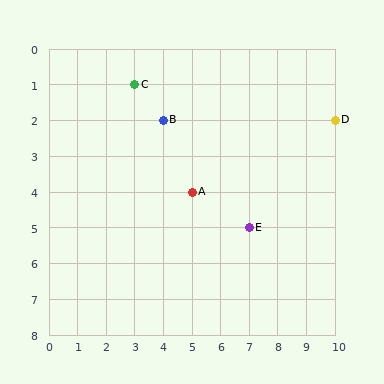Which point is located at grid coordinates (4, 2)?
Point B is at (4, 2).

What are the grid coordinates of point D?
Point D is at grid coordinates (10, 2).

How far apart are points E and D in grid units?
Points E and D are 3 columns and 3 rows apart (about 4.2 grid units diagonally).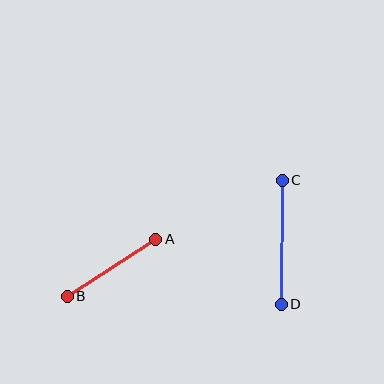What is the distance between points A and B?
The distance is approximately 105 pixels.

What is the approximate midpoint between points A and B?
The midpoint is at approximately (112, 268) pixels.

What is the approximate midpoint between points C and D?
The midpoint is at approximately (282, 242) pixels.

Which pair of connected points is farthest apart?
Points C and D are farthest apart.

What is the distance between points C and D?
The distance is approximately 124 pixels.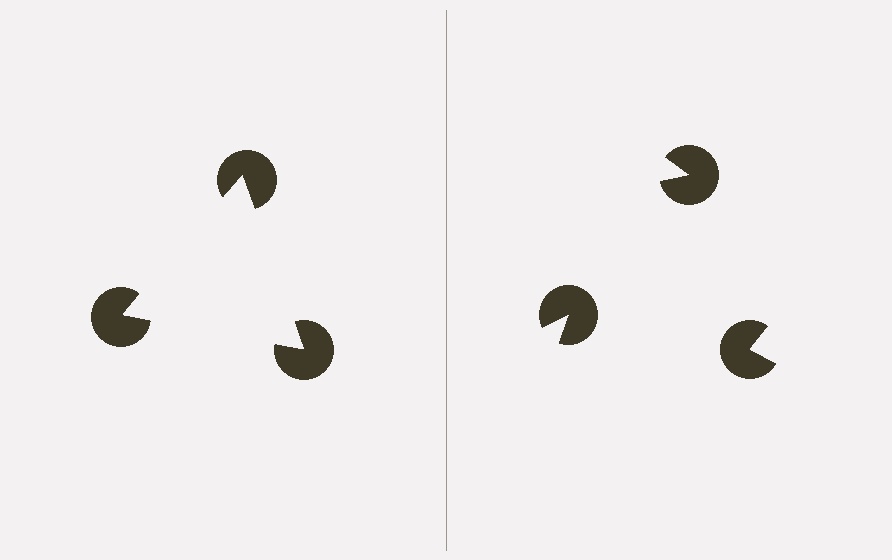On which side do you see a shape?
An illusory triangle appears on the left side. On the right side the wedge cuts are rotated, so no coherent shape forms.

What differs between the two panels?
The pac-man discs are positioned identically on both sides; only the wedge orientations differ. On the left they align to a triangle; on the right they are misaligned.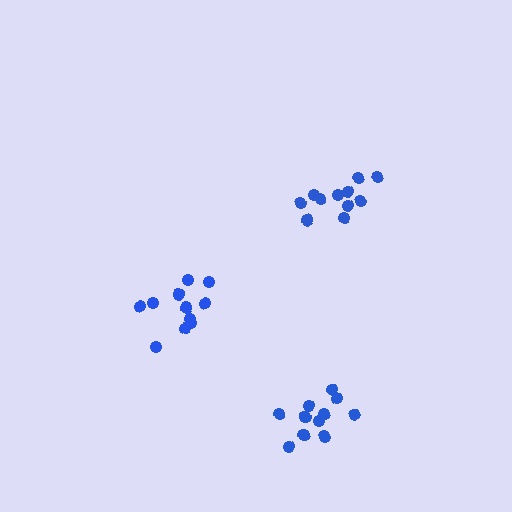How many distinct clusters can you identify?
There are 3 distinct clusters.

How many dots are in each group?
Group 1: 11 dots, Group 2: 11 dots, Group 3: 11 dots (33 total).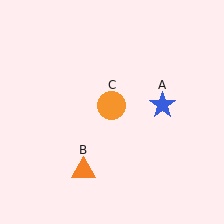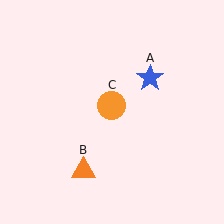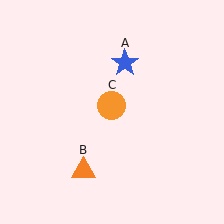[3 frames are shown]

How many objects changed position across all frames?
1 object changed position: blue star (object A).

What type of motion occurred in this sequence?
The blue star (object A) rotated counterclockwise around the center of the scene.